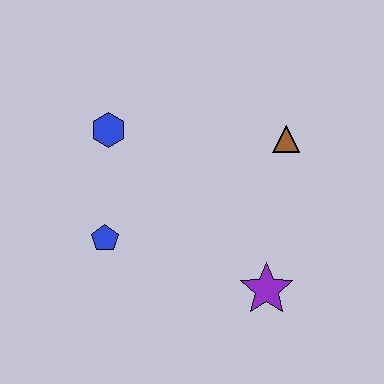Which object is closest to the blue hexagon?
The blue pentagon is closest to the blue hexagon.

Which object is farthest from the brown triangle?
The blue pentagon is farthest from the brown triangle.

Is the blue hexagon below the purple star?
No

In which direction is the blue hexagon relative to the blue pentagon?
The blue hexagon is above the blue pentagon.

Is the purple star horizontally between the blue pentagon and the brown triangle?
Yes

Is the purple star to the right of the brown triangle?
No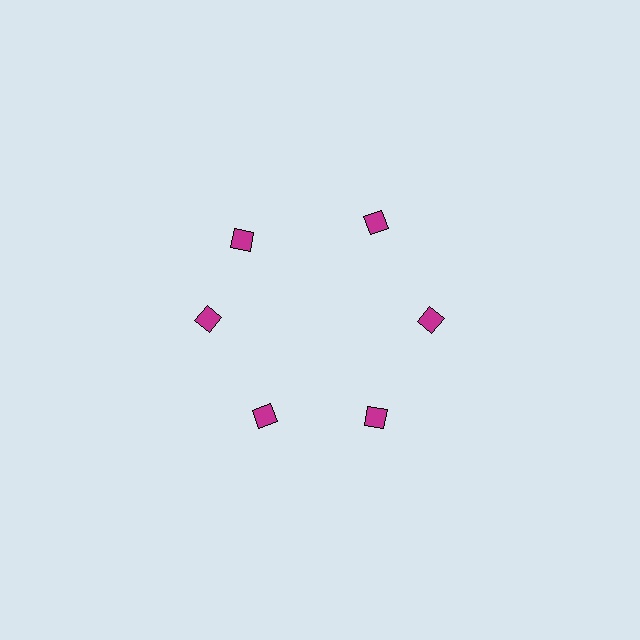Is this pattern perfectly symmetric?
No. The 6 magenta diamonds are arranged in a ring, but one element near the 11 o'clock position is rotated out of alignment along the ring, breaking the 6-fold rotational symmetry.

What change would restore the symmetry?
The symmetry would be restored by rotating it back into even spacing with its neighbors so that all 6 diamonds sit at equal angles and equal distance from the center.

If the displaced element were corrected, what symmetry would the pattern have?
It would have 6-fold rotational symmetry — the pattern would map onto itself every 60 degrees.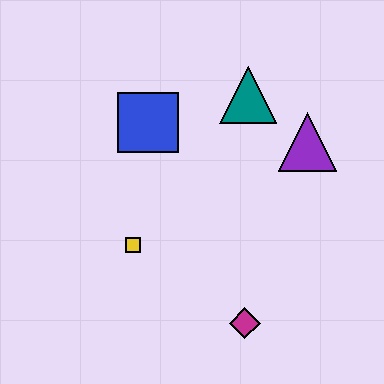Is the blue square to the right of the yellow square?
Yes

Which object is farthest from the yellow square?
The purple triangle is farthest from the yellow square.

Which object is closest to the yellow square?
The blue square is closest to the yellow square.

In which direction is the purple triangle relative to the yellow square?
The purple triangle is to the right of the yellow square.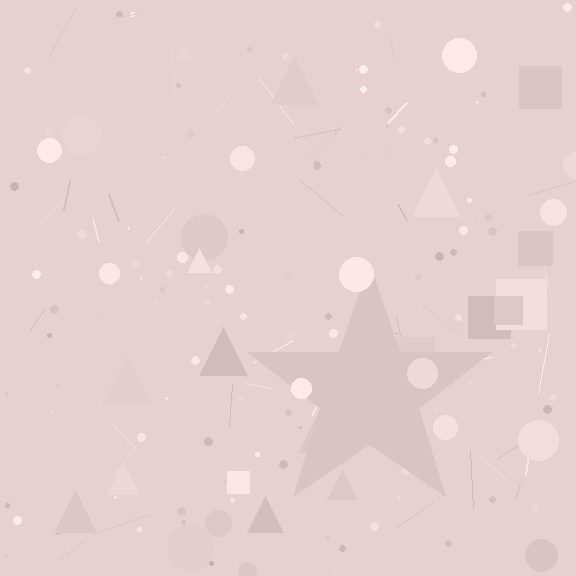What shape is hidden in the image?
A star is hidden in the image.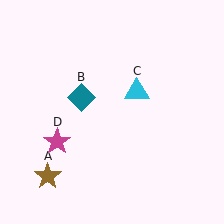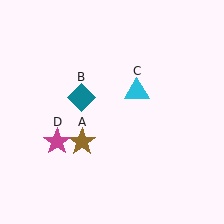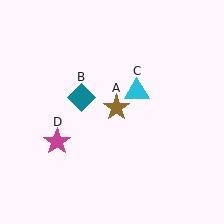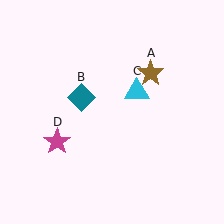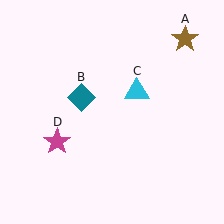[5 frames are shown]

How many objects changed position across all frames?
1 object changed position: brown star (object A).